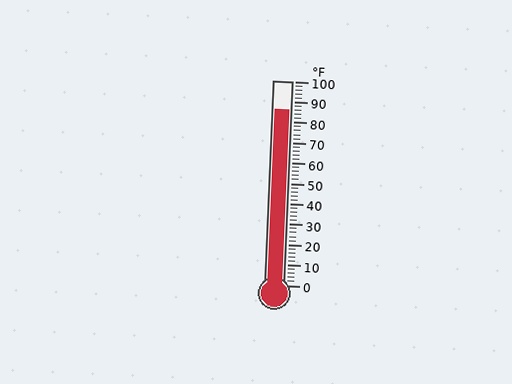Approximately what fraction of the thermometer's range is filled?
The thermometer is filled to approximately 85% of its range.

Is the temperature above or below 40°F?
The temperature is above 40°F.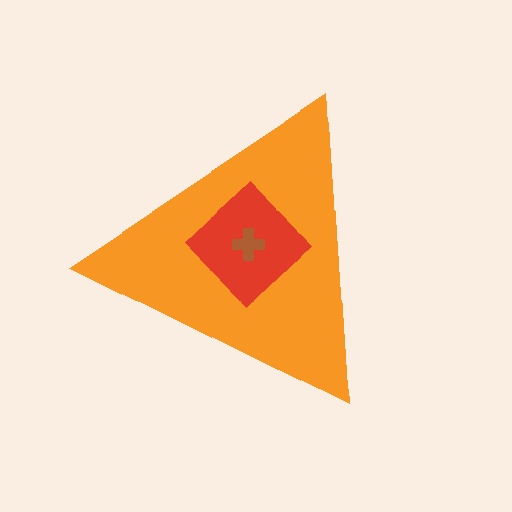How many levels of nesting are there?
3.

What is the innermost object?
The brown cross.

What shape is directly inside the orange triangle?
The red diamond.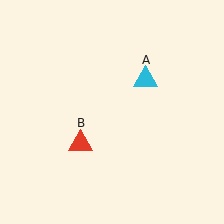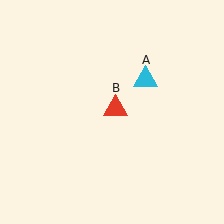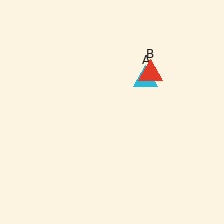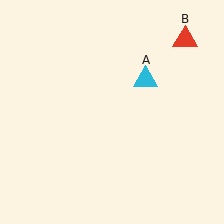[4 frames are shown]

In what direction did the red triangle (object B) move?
The red triangle (object B) moved up and to the right.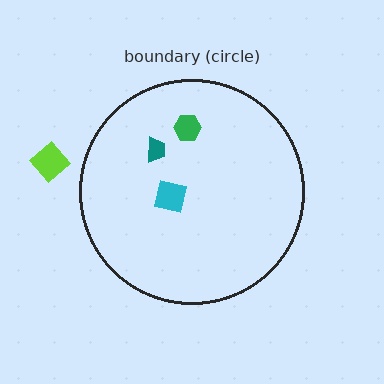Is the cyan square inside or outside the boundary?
Inside.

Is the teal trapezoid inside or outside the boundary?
Inside.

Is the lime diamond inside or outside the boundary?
Outside.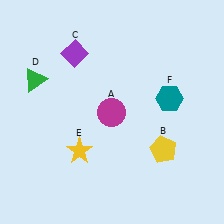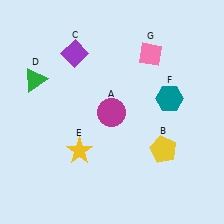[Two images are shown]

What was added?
A pink diamond (G) was added in Image 2.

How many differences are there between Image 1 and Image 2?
There is 1 difference between the two images.